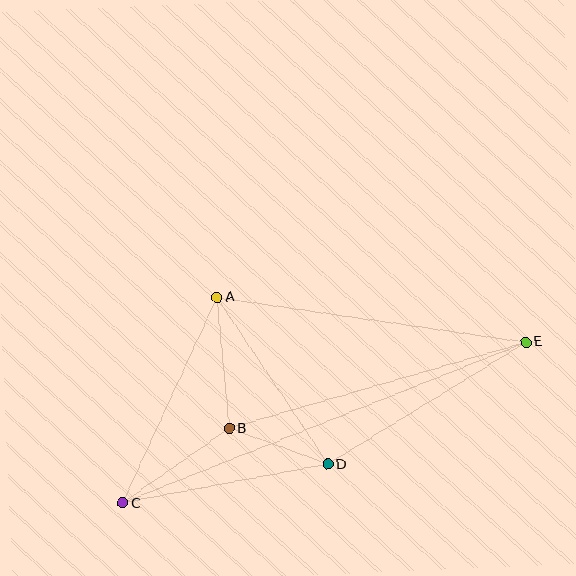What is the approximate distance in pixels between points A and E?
The distance between A and E is approximately 312 pixels.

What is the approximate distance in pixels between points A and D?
The distance between A and D is approximately 200 pixels.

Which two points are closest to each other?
Points B and D are closest to each other.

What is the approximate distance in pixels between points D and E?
The distance between D and E is approximately 233 pixels.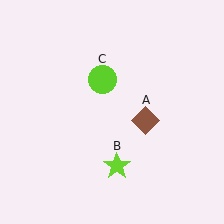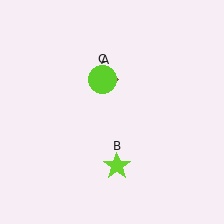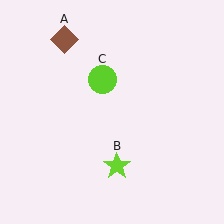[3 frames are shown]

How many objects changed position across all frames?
1 object changed position: brown diamond (object A).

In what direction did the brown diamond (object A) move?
The brown diamond (object A) moved up and to the left.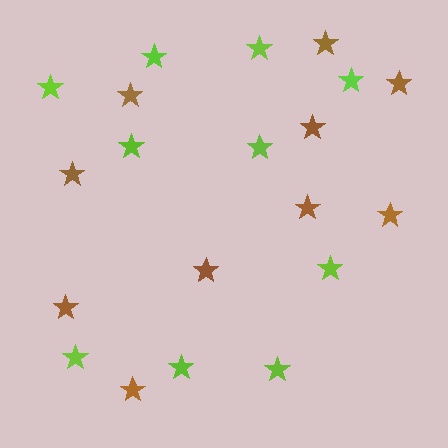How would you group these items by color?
There are 2 groups: one group of brown stars (10) and one group of lime stars (10).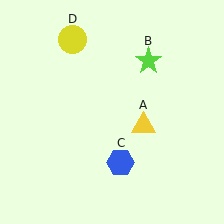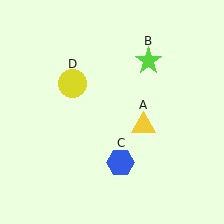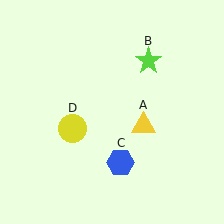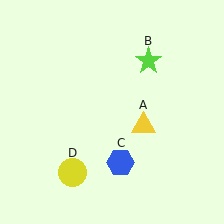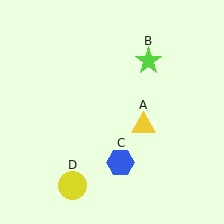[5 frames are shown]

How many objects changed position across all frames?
1 object changed position: yellow circle (object D).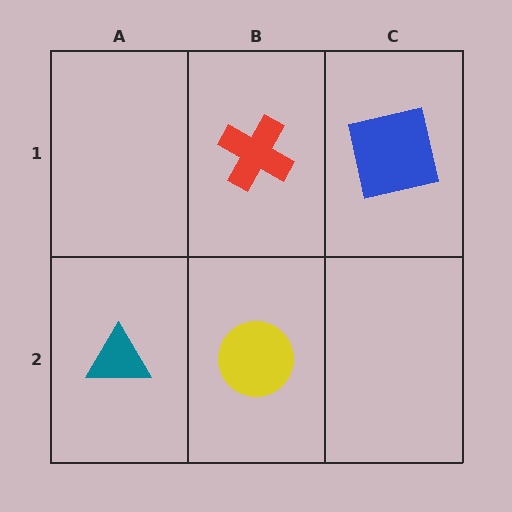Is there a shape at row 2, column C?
No, that cell is empty.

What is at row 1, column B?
A red cross.